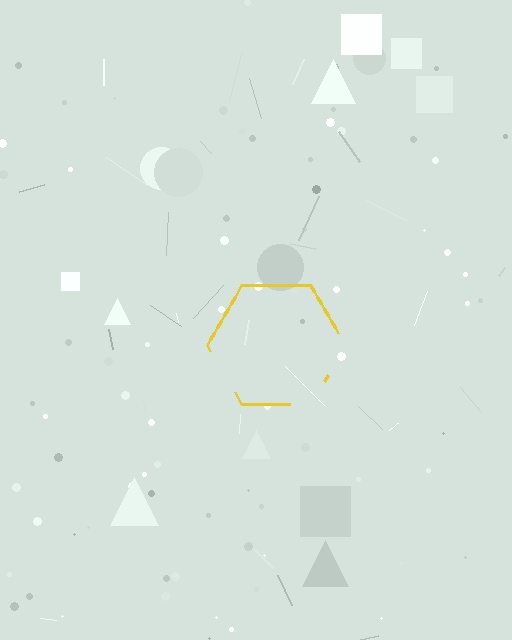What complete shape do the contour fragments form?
The contour fragments form a hexagon.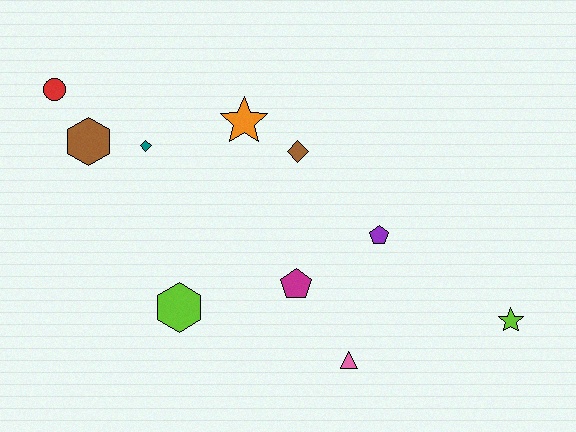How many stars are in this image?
There are 2 stars.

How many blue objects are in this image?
There are no blue objects.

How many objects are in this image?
There are 10 objects.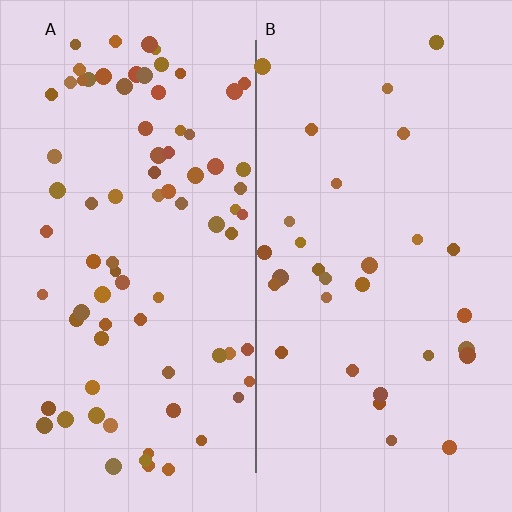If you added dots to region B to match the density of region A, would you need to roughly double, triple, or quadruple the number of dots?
Approximately triple.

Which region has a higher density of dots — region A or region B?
A (the left).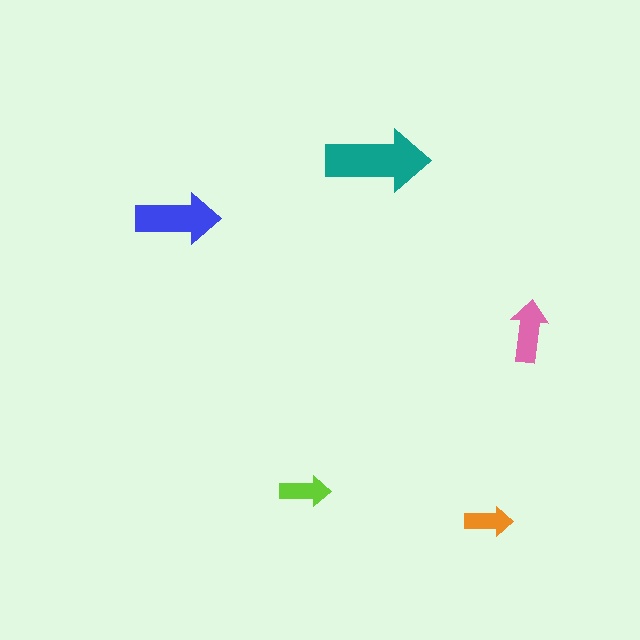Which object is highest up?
The teal arrow is topmost.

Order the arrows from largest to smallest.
the teal one, the blue one, the pink one, the lime one, the orange one.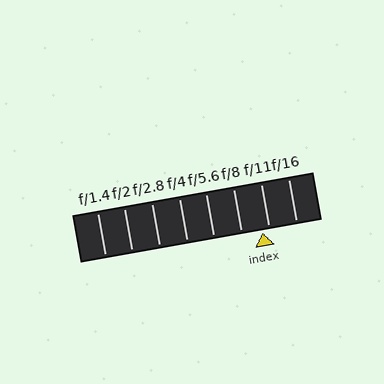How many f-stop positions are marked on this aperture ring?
There are 8 f-stop positions marked.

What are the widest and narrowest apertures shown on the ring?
The widest aperture shown is f/1.4 and the narrowest is f/16.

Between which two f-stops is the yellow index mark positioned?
The index mark is between f/8 and f/11.